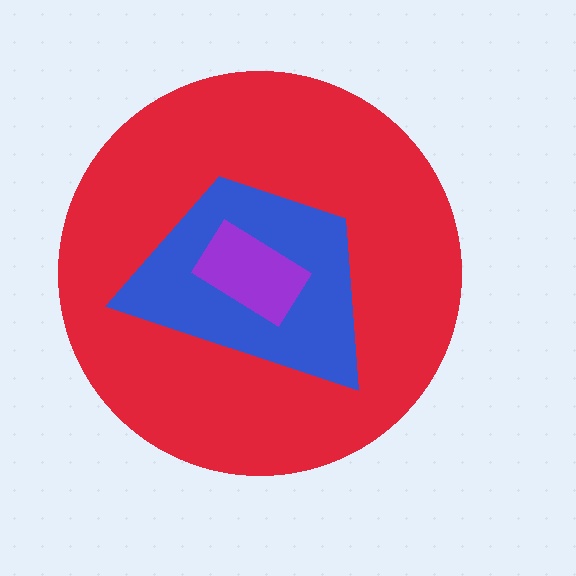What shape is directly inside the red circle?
The blue trapezoid.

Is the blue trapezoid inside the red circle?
Yes.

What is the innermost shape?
The purple rectangle.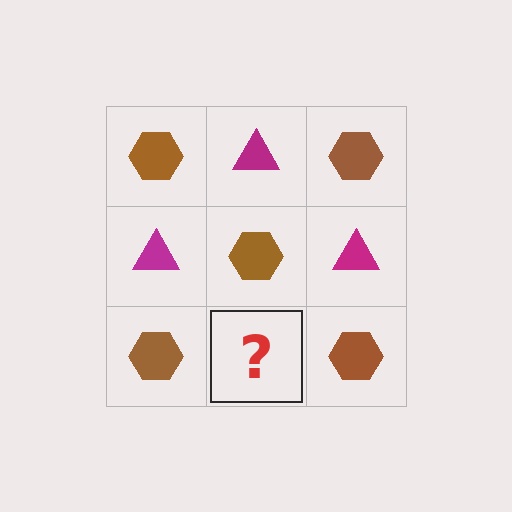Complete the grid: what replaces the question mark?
The question mark should be replaced with a magenta triangle.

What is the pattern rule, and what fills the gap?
The rule is that it alternates brown hexagon and magenta triangle in a checkerboard pattern. The gap should be filled with a magenta triangle.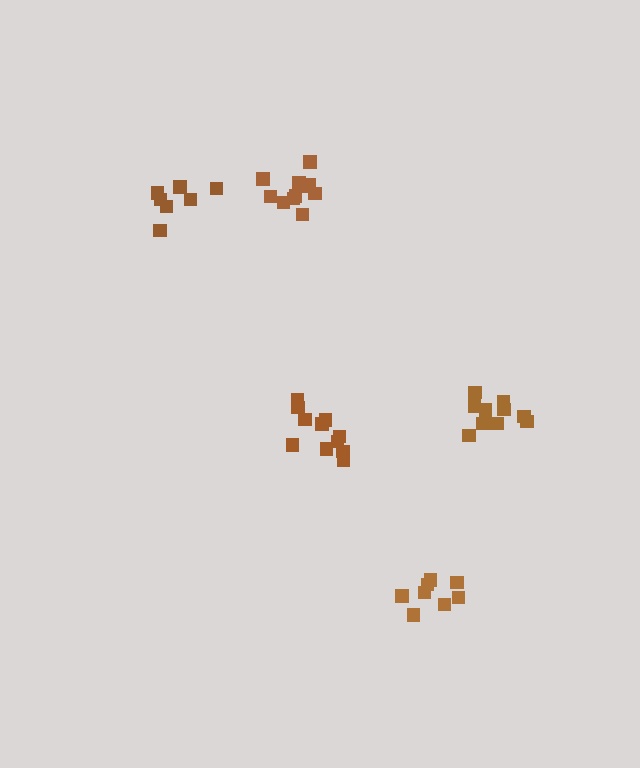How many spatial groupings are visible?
There are 5 spatial groupings.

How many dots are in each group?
Group 1: 11 dots, Group 2: 7 dots, Group 3: 8 dots, Group 4: 11 dots, Group 5: 10 dots (47 total).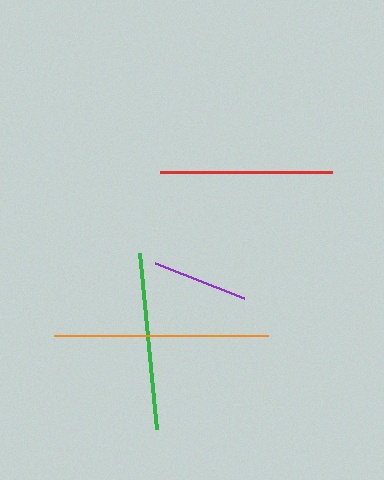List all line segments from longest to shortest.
From longest to shortest: orange, green, red, purple.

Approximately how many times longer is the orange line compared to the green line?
The orange line is approximately 1.2 times the length of the green line.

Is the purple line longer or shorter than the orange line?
The orange line is longer than the purple line.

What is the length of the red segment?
The red segment is approximately 172 pixels long.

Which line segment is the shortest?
The purple line is the shortest at approximately 96 pixels.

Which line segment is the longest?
The orange line is the longest at approximately 213 pixels.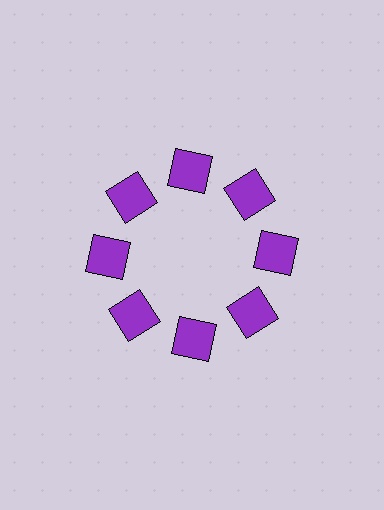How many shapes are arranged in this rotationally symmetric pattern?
There are 8 shapes, arranged in 8 groups of 1.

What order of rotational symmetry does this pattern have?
This pattern has 8-fold rotational symmetry.